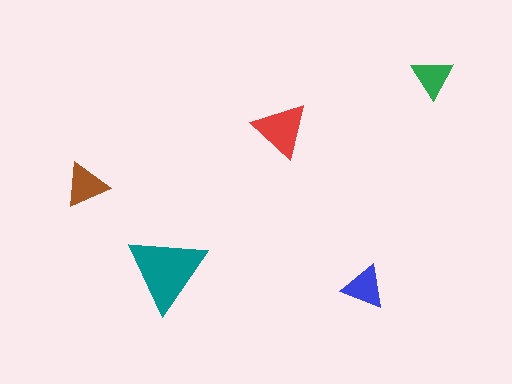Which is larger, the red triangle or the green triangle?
The red one.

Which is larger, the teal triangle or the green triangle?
The teal one.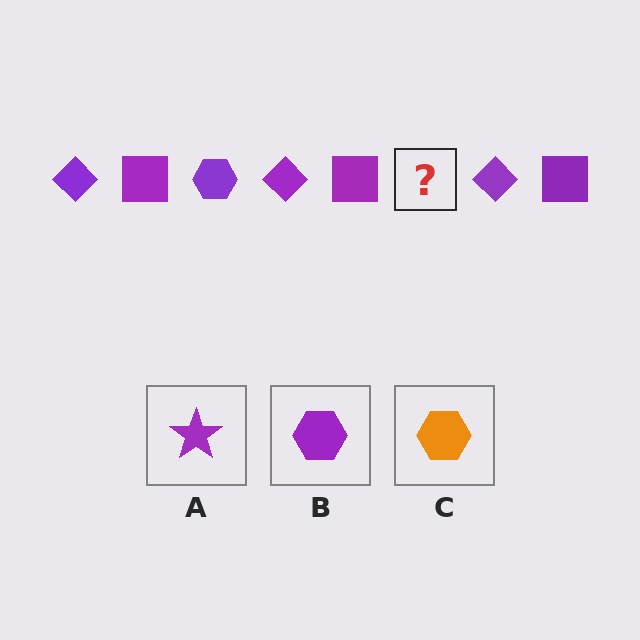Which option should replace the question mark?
Option B.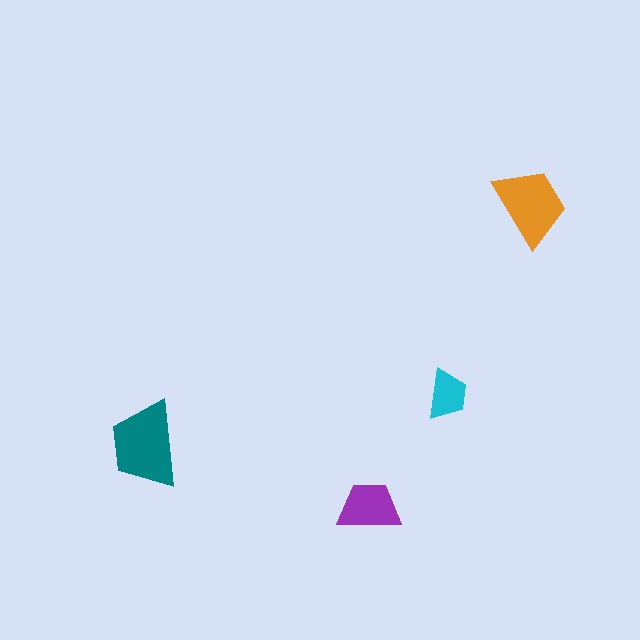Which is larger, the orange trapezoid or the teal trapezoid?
The teal one.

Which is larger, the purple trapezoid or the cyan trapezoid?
The purple one.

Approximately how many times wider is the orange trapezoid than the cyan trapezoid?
About 1.5 times wider.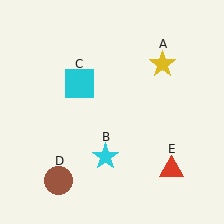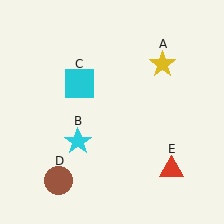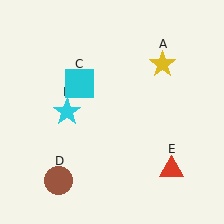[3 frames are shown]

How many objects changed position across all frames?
1 object changed position: cyan star (object B).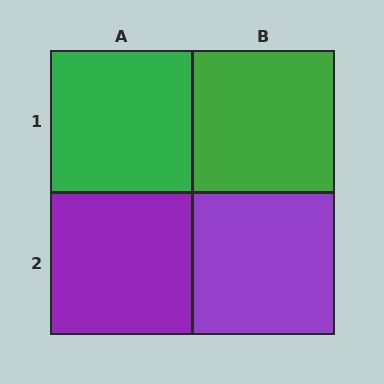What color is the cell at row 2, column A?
Purple.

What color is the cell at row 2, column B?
Purple.